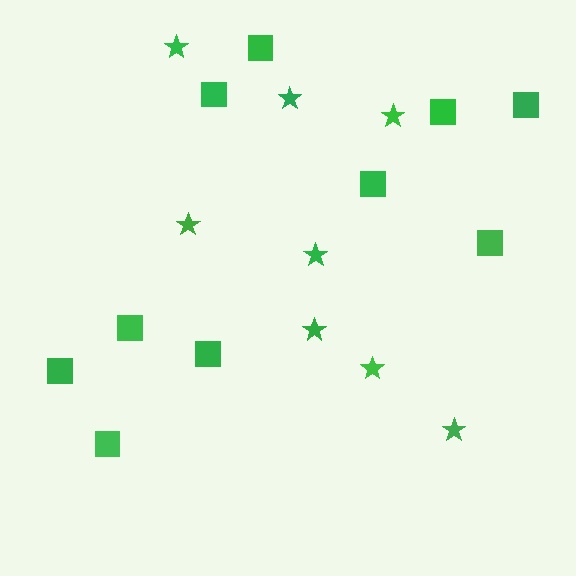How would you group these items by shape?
There are 2 groups: one group of stars (8) and one group of squares (10).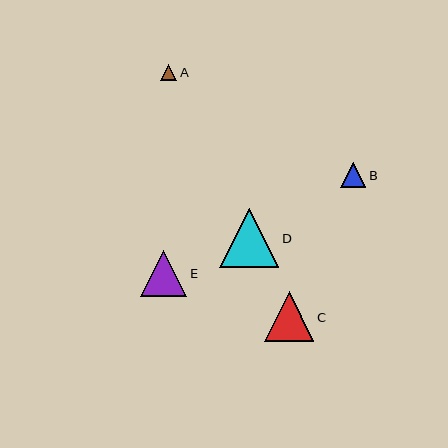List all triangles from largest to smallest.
From largest to smallest: D, C, E, B, A.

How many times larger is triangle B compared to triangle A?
Triangle B is approximately 1.5 times the size of triangle A.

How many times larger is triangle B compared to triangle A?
Triangle B is approximately 1.5 times the size of triangle A.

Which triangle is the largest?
Triangle D is the largest with a size of approximately 59 pixels.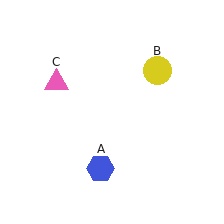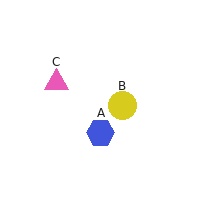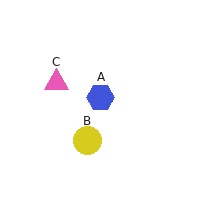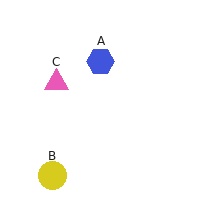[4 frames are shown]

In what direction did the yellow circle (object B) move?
The yellow circle (object B) moved down and to the left.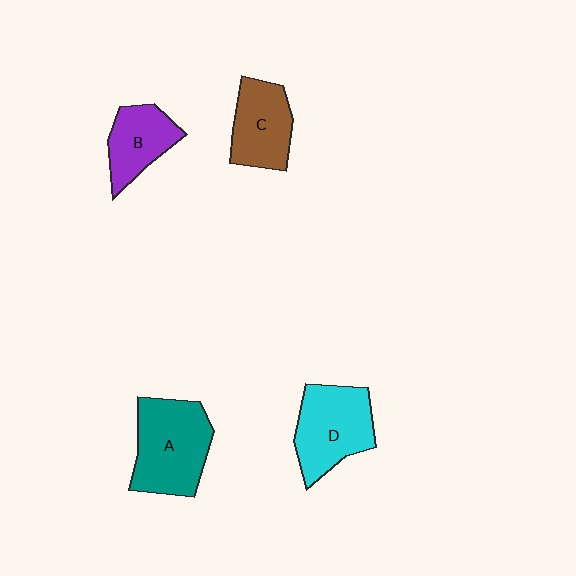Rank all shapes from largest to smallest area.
From largest to smallest: A (teal), D (cyan), C (brown), B (purple).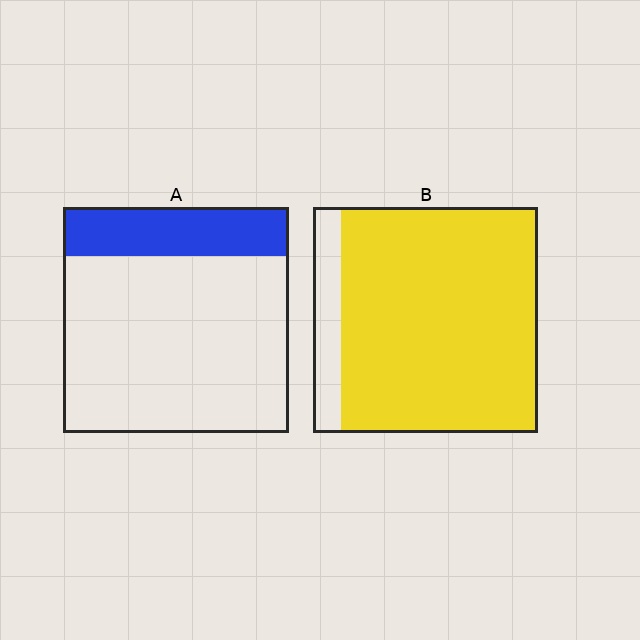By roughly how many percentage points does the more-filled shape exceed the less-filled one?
By roughly 65 percentage points (B over A).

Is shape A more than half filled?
No.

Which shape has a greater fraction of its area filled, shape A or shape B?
Shape B.